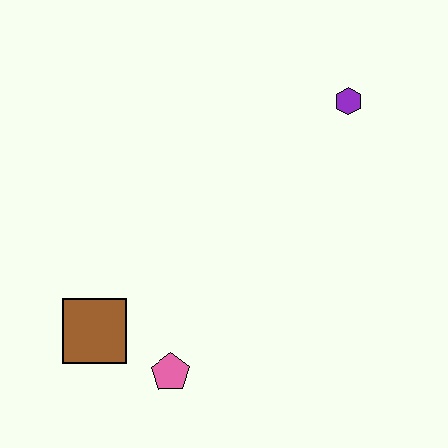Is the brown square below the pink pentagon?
No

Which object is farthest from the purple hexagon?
The brown square is farthest from the purple hexagon.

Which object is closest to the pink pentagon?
The brown square is closest to the pink pentagon.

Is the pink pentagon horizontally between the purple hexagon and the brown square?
Yes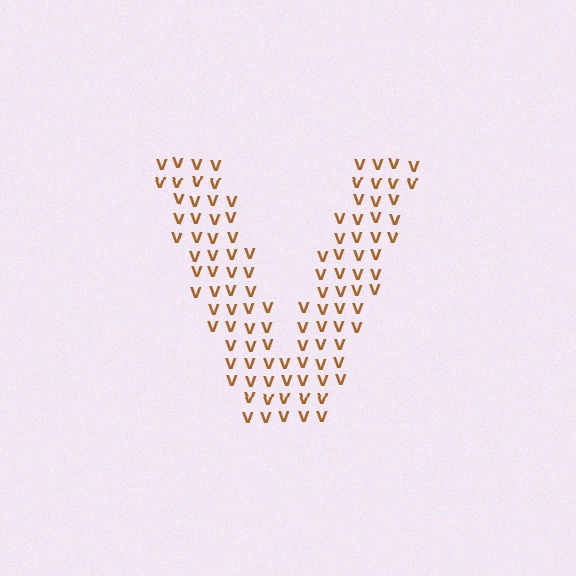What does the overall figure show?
The overall figure shows the letter V.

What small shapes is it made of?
It is made of small letter V's.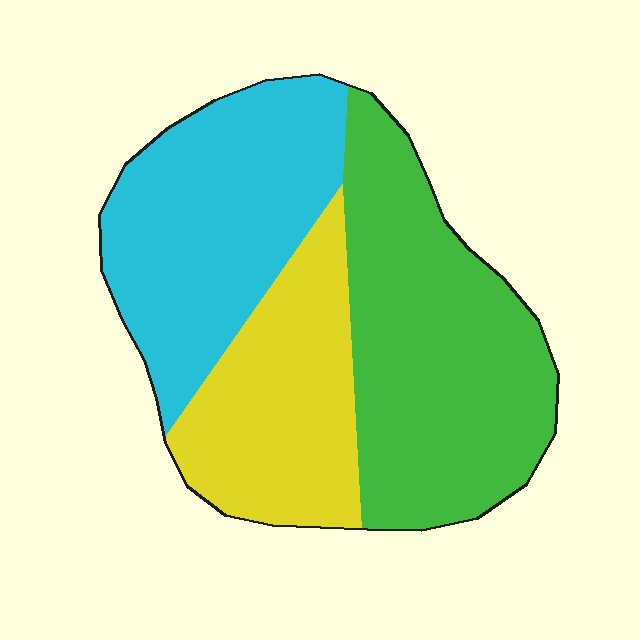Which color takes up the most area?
Green, at roughly 40%.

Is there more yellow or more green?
Green.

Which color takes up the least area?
Yellow, at roughly 25%.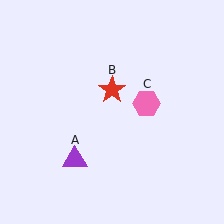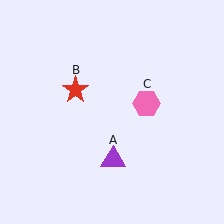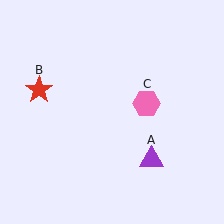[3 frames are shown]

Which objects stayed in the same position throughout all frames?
Pink hexagon (object C) remained stationary.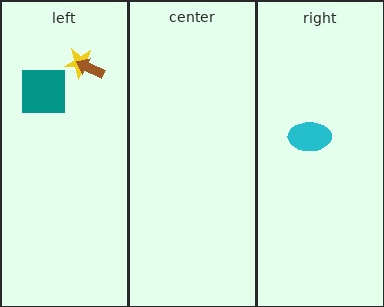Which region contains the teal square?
The left region.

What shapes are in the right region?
The cyan ellipse.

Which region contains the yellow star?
The left region.